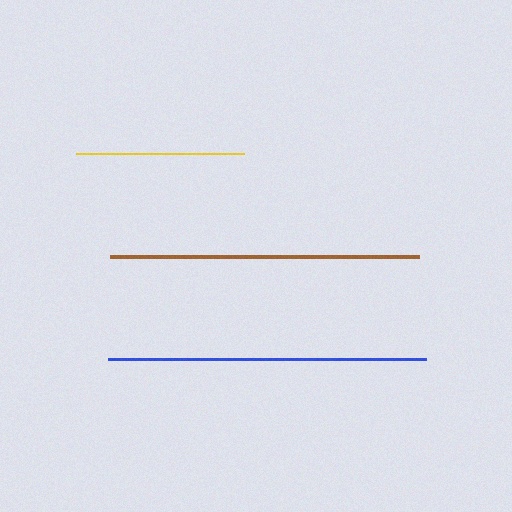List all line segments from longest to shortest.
From longest to shortest: blue, brown, yellow.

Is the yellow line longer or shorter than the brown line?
The brown line is longer than the yellow line.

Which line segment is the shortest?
The yellow line is the shortest at approximately 169 pixels.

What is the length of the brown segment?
The brown segment is approximately 310 pixels long.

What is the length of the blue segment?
The blue segment is approximately 318 pixels long.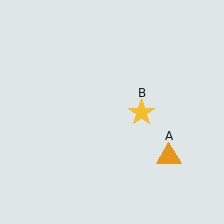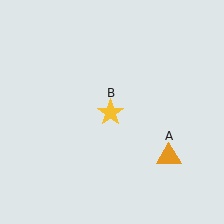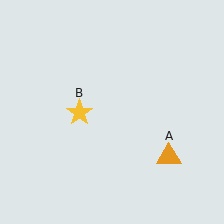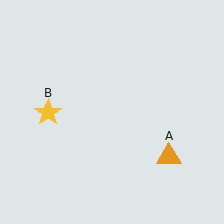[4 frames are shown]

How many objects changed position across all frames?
1 object changed position: yellow star (object B).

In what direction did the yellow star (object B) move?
The yellow star (object B) moved left.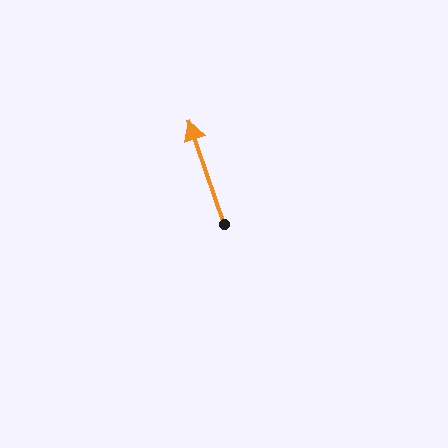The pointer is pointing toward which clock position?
Roughly 11 o'clock.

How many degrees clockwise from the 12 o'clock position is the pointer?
Approximately 341 degrees.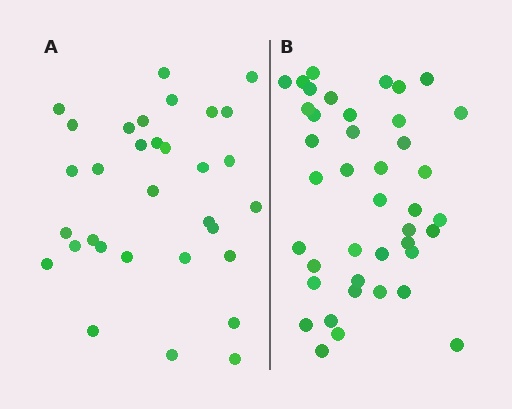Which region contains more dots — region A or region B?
Region B (the right region) has more dots.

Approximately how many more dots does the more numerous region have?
Region B has roughly 8 or so more dots than region A.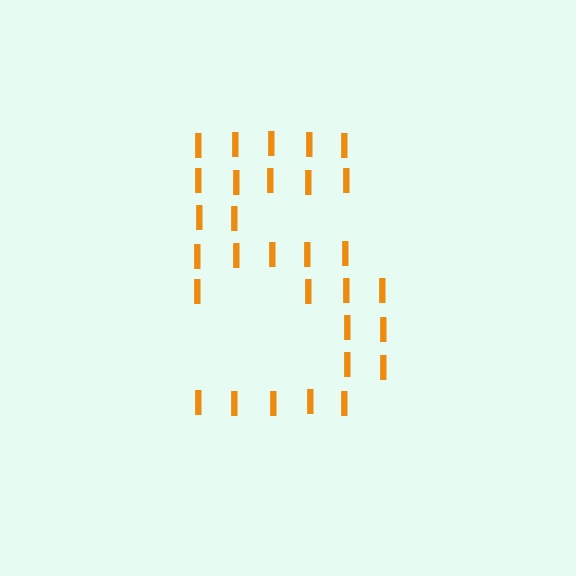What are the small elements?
The small elements are letter I's.